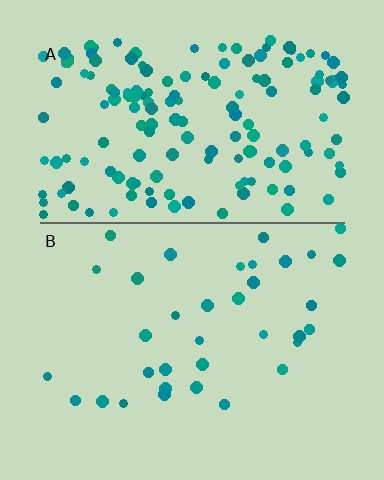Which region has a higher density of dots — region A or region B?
A (the top).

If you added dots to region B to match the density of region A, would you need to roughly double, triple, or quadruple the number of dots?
Approximately quadruple.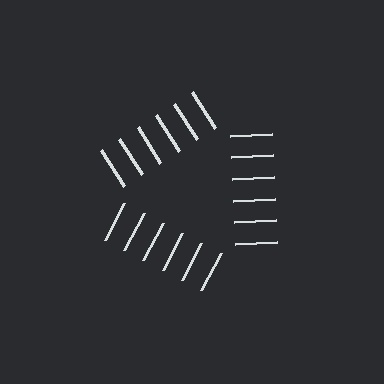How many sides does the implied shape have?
3 sides — the line-ends trace a triangle.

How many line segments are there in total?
18 — 6 along each of the 3 edges.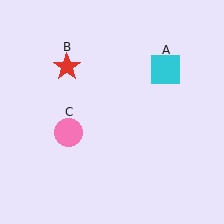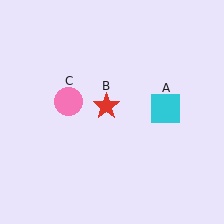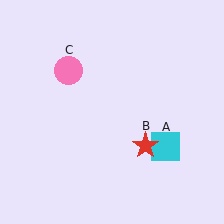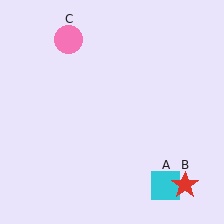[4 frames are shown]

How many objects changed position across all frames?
3 objects changed position: cyan square (object A), red star (object B), pink circle (object C).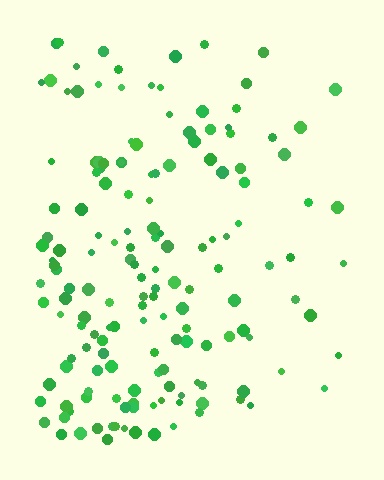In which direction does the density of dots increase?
From right to left, with the left side densest.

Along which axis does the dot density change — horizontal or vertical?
Horizontal.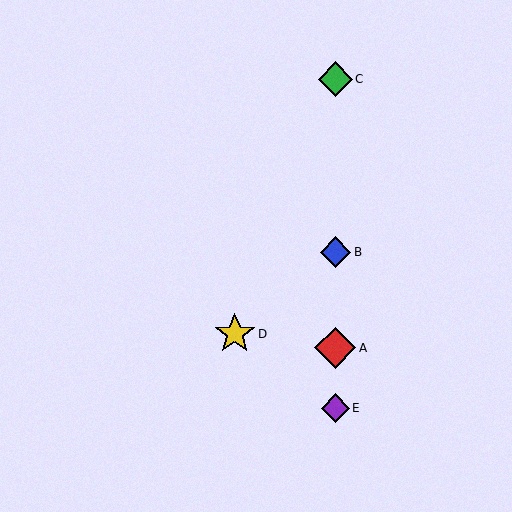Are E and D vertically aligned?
No, E is at x≈335 and D is at x≈235.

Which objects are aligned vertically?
Objects A, B, C, E are aligned vertically.